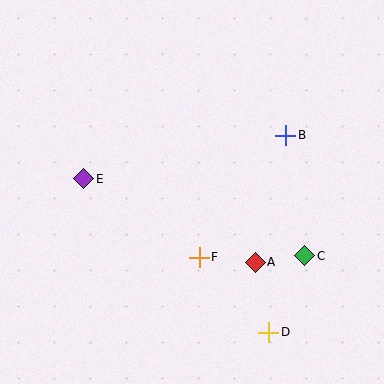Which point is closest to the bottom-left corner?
Point E is closest to the bottom-left corner.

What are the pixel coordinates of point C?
Point C is at (305, 256).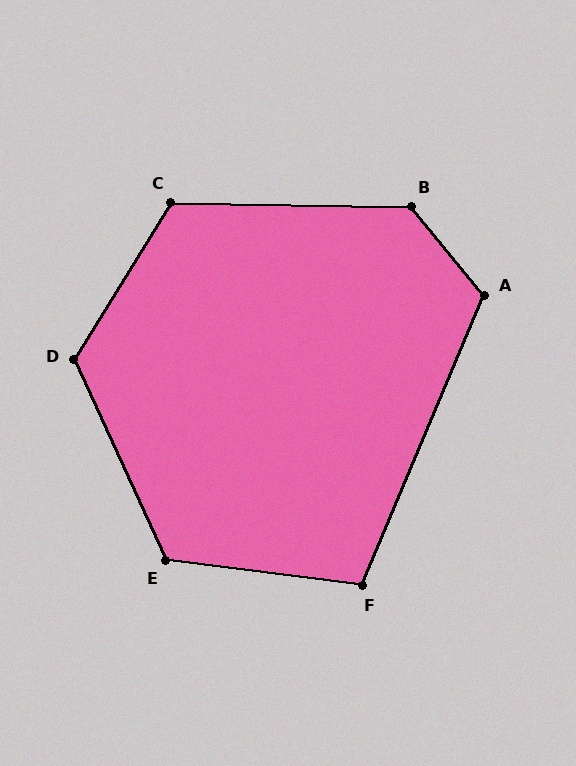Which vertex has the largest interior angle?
B, at approximately 130 degrees.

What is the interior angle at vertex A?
Approximately 118 degrees (obtuse).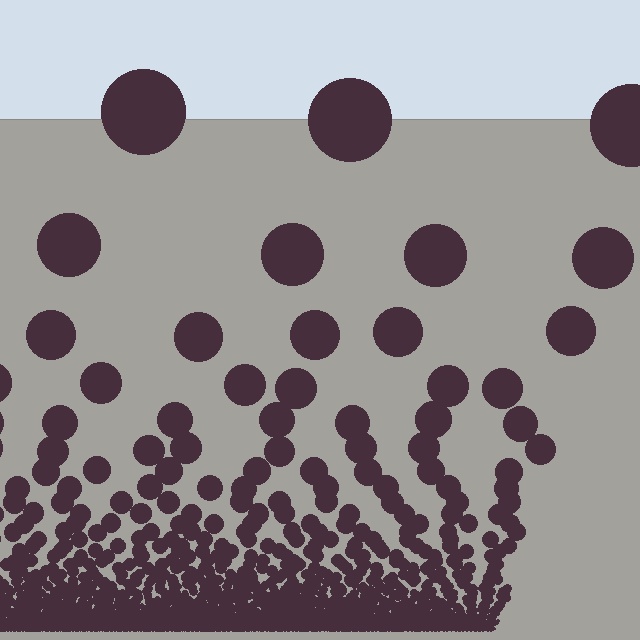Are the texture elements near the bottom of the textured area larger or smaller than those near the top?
Smaller. The gradient is inverted — elements near the bottom are smaller and denser.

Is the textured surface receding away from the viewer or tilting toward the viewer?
The surface appears to tilt toward the viewer. Texture elements get larger and sparser toward the top.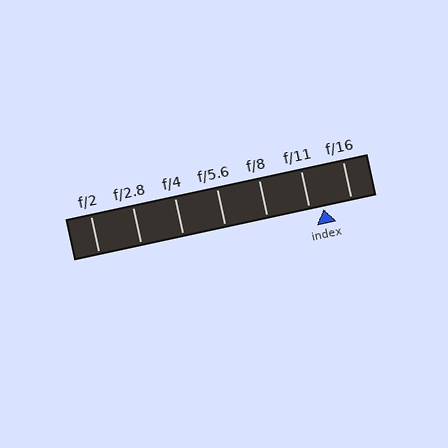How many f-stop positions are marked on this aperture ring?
There are 7 f-stop positions marked.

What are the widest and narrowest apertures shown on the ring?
The widest aperture shown is f/2 and the narrowest is f/16.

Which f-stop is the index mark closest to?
The index mark is closest to f/11.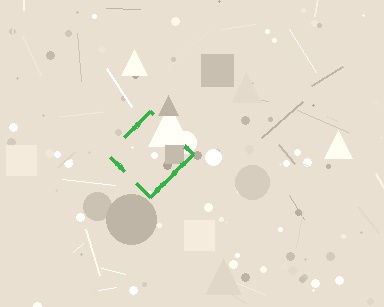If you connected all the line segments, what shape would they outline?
They would outline a diamond.